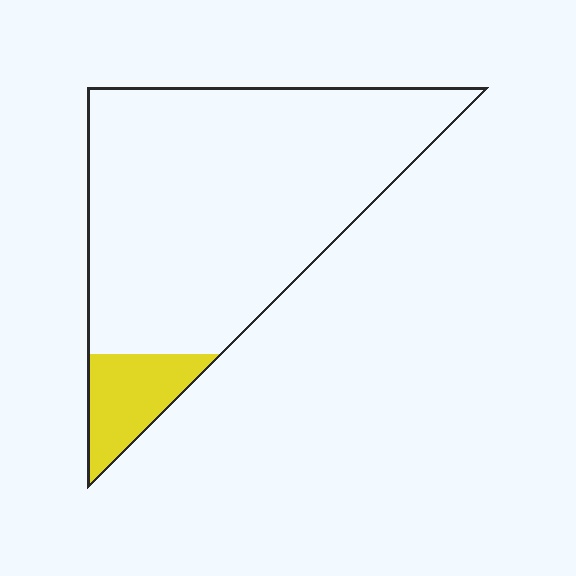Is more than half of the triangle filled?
No.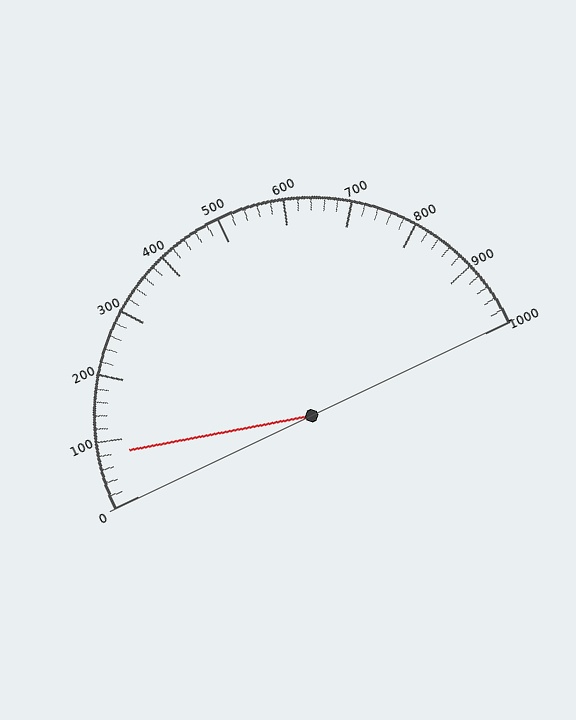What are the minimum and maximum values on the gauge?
The gauge ranges from 0 to 1000.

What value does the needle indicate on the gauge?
The needle indicates approximately 80.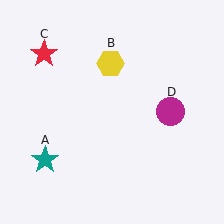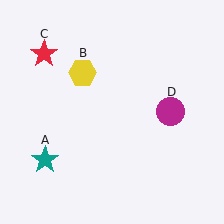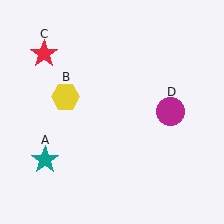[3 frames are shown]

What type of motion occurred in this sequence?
The yellow hexagon (object B) rotated counterclockwise around the center of the scene.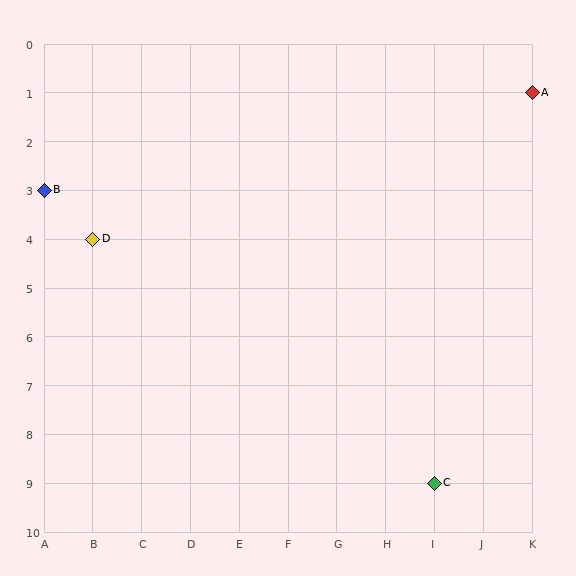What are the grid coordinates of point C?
Point C is at grid coordinates (I, 9).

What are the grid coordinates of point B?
Point B is at grid coordinates (A, 3).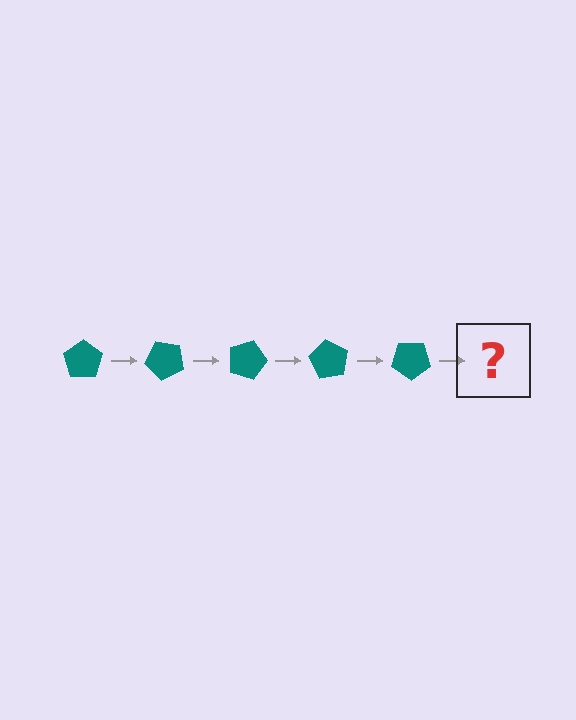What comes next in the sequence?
The next element should be a teal pentagon rotated 225 degrees.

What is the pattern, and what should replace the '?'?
The pattern is that the pentagon rotates 45 degrees each step. The '?' should be a teal pentagon rotated 225 degrees.